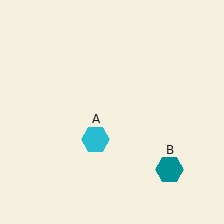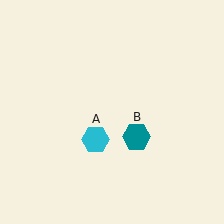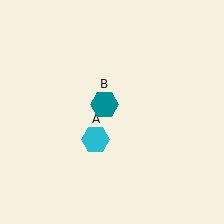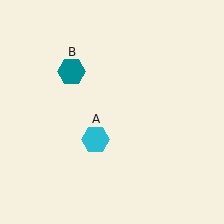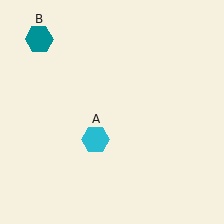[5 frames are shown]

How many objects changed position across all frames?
1 object changed position: teal hexagon (object B).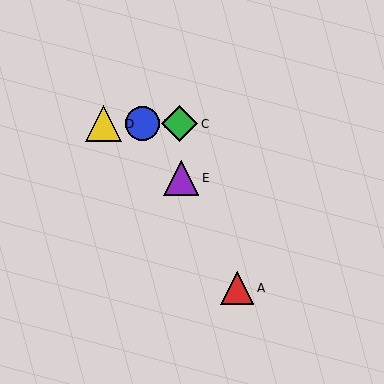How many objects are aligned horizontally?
3 objects (B, C, D) are aligned horizontally.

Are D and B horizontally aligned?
Yes, both are at y≈124.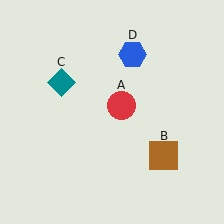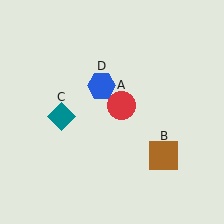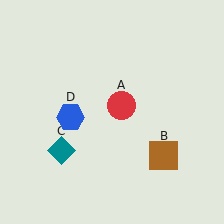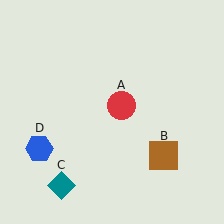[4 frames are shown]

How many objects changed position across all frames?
2 objects changed position: teal diamond (object C), blue hexagon (object D).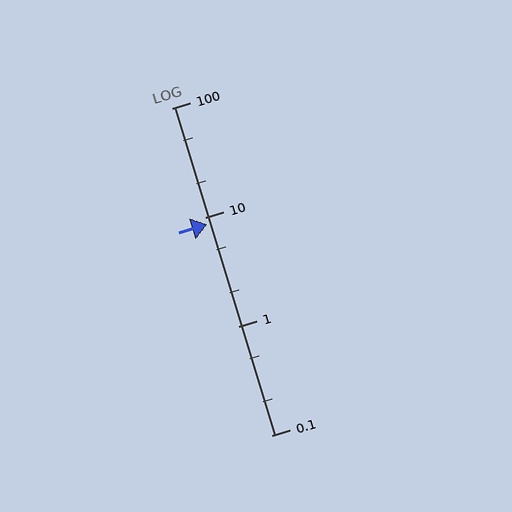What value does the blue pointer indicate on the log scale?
The pointer indicates approximately 8.6.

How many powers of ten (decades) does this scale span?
The scale spans 3 decades, from 0.1 to 100.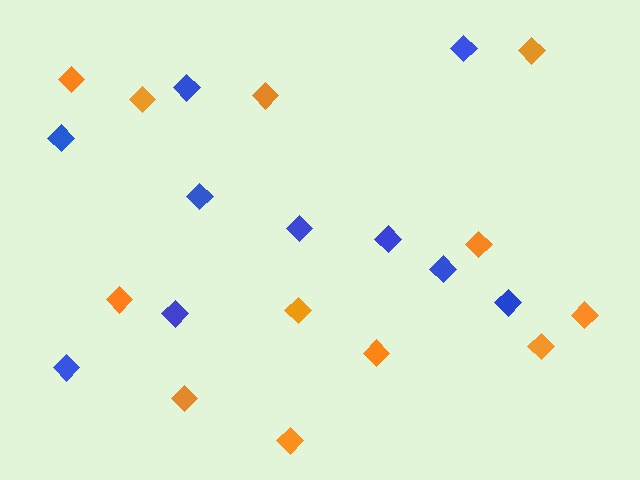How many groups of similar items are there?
There are 2 groups: one group of orange diamonds (12) and one group of blue diamonds (10).